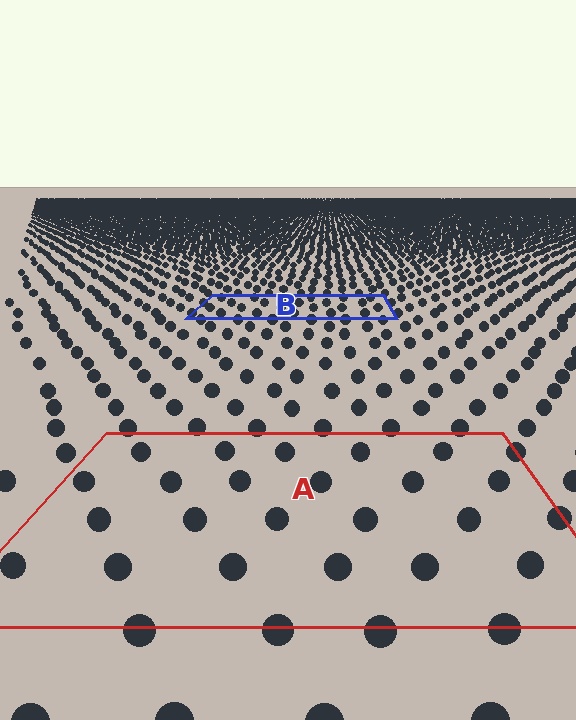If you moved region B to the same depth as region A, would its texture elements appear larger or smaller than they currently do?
They would appear larger. At a closer depth, the same texture elements are projected at a bigger on-screen size.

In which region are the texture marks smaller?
The texture marks are smaller in region B, because it is farther away.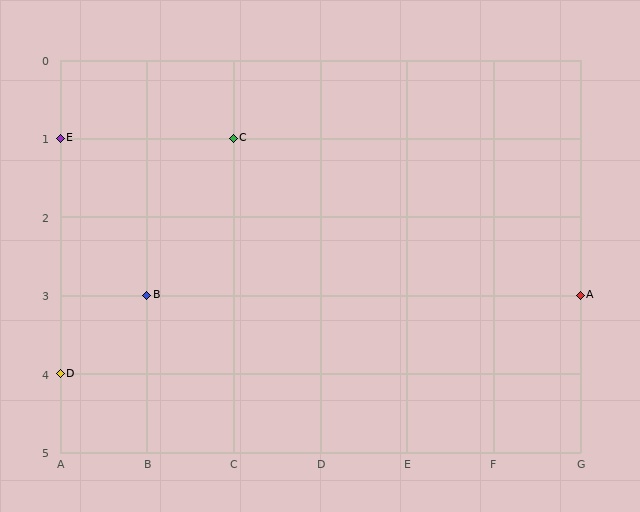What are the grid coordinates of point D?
Point D is at grid coordinates (A, 4).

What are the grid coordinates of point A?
Point A is at grid coordinates (G, 3).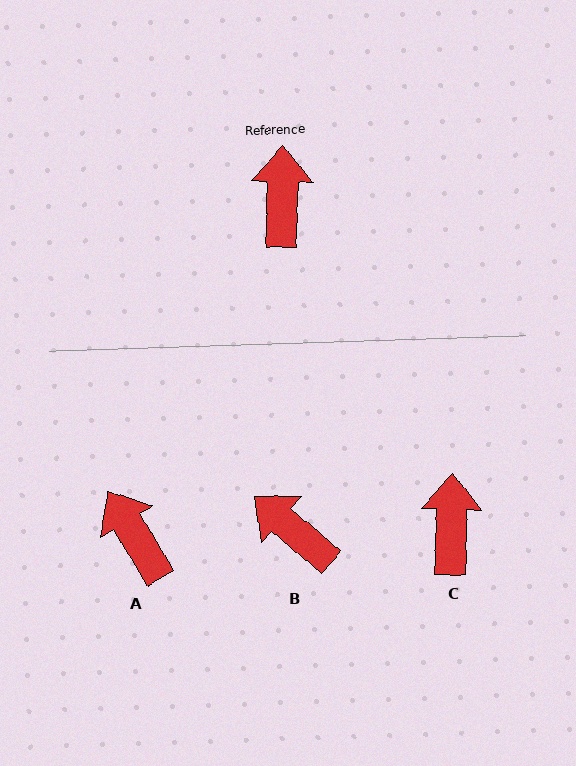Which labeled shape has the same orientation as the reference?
C.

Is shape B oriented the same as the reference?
No, it is off by about 51 degrees.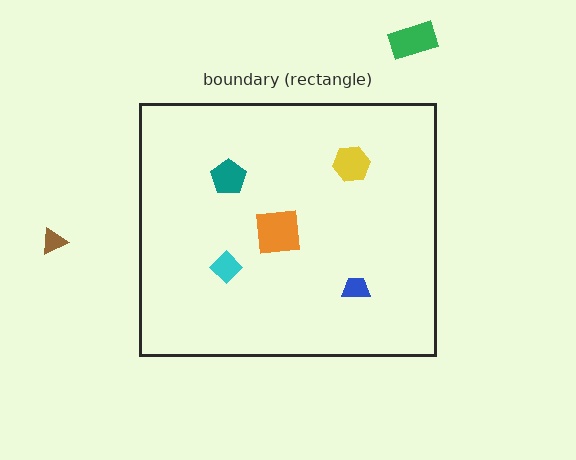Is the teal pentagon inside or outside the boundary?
Inside.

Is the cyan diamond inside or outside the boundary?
Inside.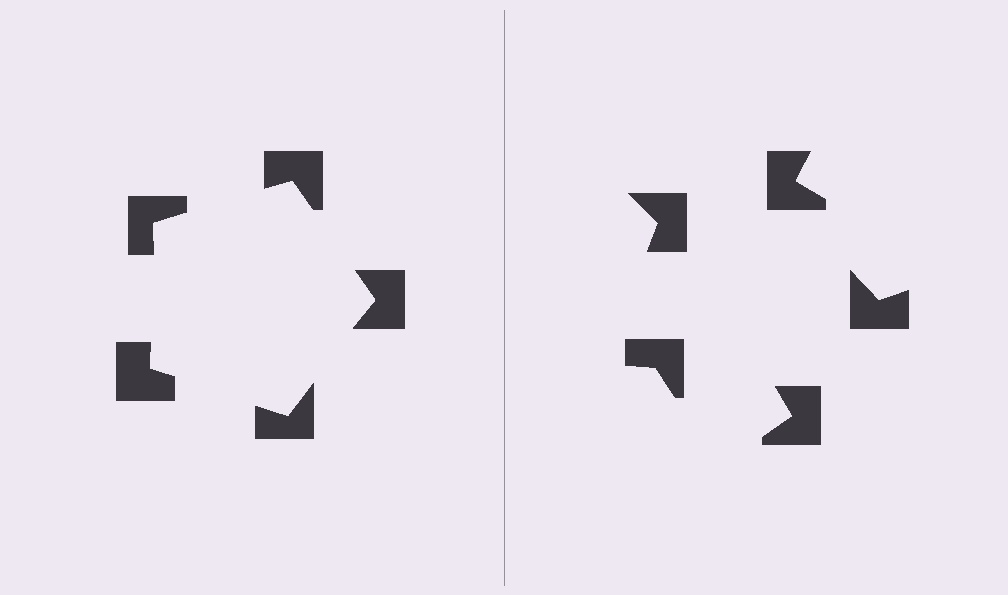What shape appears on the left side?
An illusory pentagon.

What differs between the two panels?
The notched squares are positioned identically on both sides; only the wedge orientations differ. On the left they align to a pentagon; on the right they are misaligned.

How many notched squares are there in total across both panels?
10 — 5 on each side.